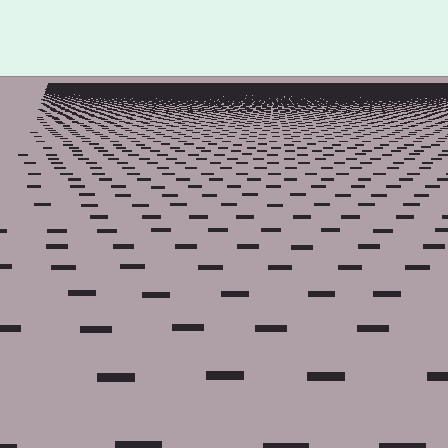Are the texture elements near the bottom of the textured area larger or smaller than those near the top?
Larger. Near the bottom, elements are closer to the viewer and appear at a bigger on-screen size.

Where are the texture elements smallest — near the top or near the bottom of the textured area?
Near the top.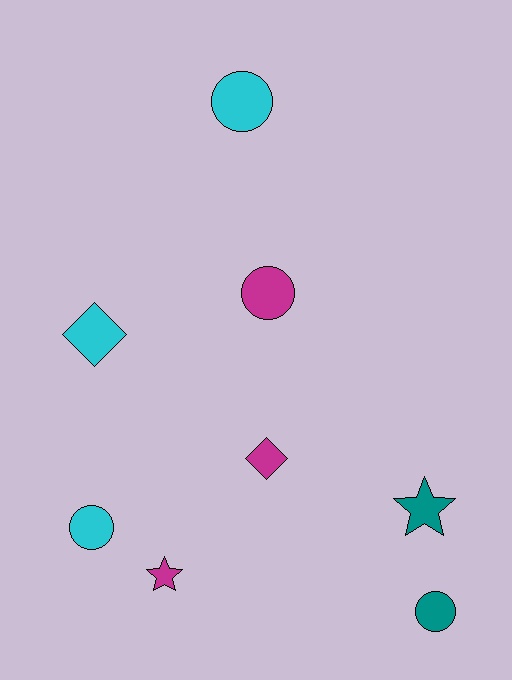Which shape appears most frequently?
Circle, with 4 objects.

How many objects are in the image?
There are 8 objects.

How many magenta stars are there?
There is 1 magenta star.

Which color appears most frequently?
Magenta, with 3 objects.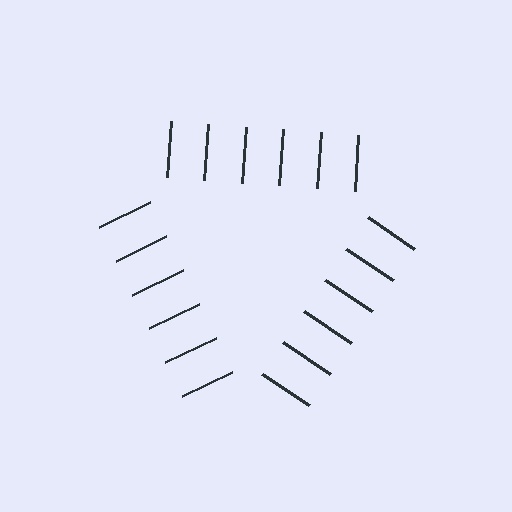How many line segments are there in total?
18 — 6 along each of the 3 edges.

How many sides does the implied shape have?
3 sides — the line-ends trace a triangle.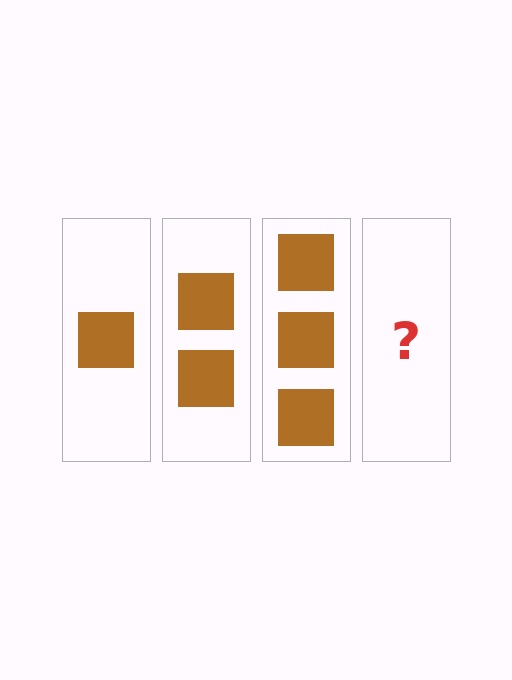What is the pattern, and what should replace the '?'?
The pattern is that each step adds one more square. The '?' should be 4 squares.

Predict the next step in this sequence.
The next step is 4 squares.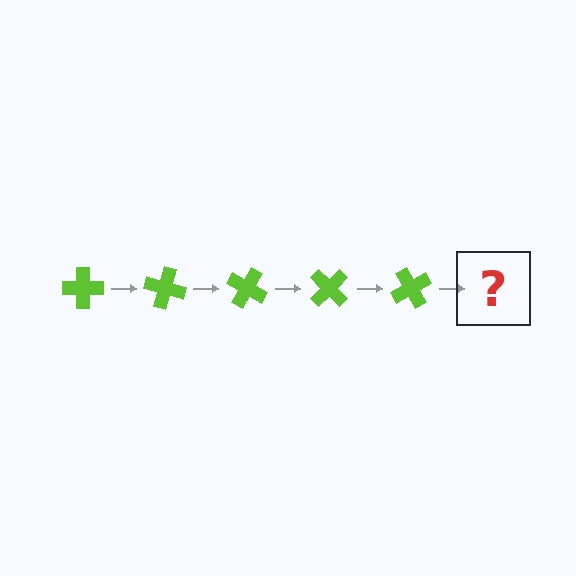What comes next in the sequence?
The next element should be a lime cross rotated 75 degrees.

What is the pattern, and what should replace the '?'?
The pattern is that the cross rotates 15 degrees each step. The '?' should be a lime cross rotated 75 degrees.